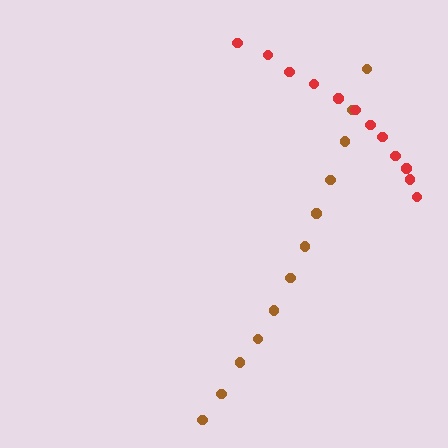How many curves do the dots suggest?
There are 2 distinct paths.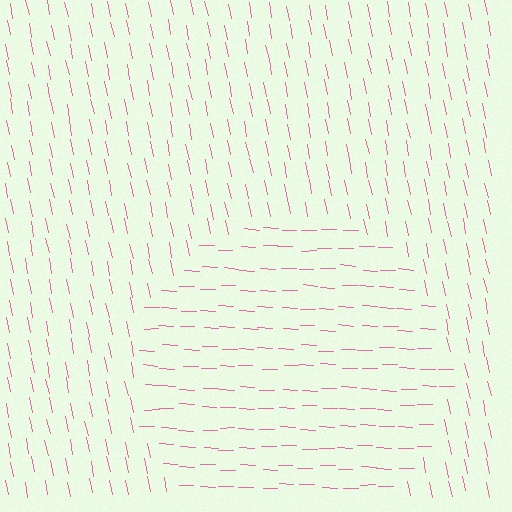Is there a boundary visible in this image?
Yes, there is a texture boundary formed by a change in line orientation.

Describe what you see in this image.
The image is filled with small pink line segments. A circle region in the image has lines oriented differently from the surrounding lines, creating a visible texture boundary.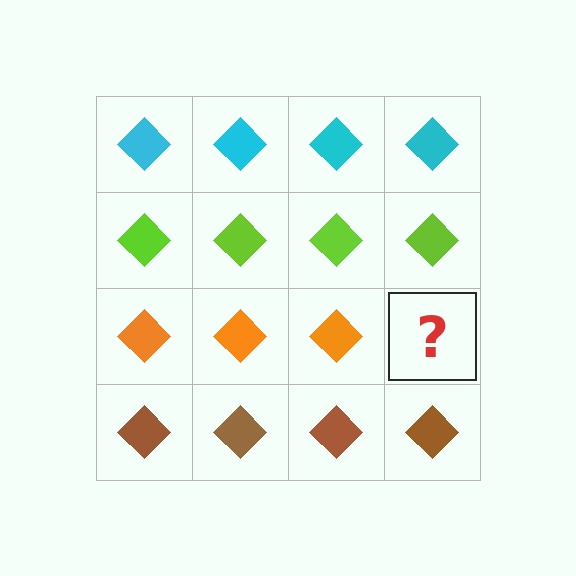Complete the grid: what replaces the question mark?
The question mark should be replaced with an orange diamond.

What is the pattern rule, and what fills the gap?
The rule is that each row has a consistent color. The gap should be filled with an orange diamond.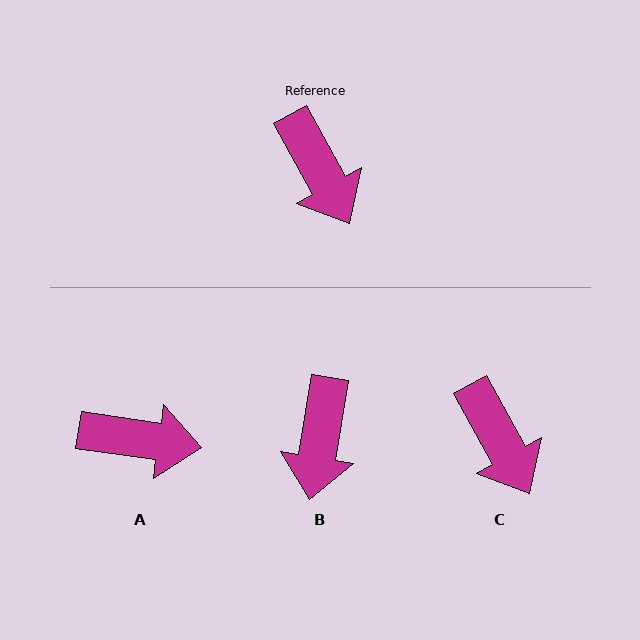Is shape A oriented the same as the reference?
No, it is off by about 53 degrees.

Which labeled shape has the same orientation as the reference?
C.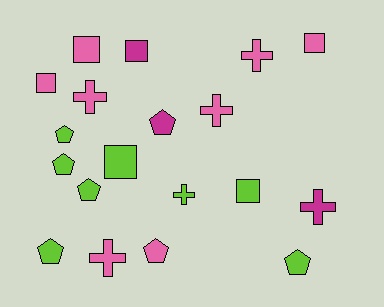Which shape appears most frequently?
Pentagon, with 7 objects.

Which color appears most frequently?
Pink, with 8 objects.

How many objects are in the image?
There are 19 objects.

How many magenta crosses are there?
There is 1 magenta cross.